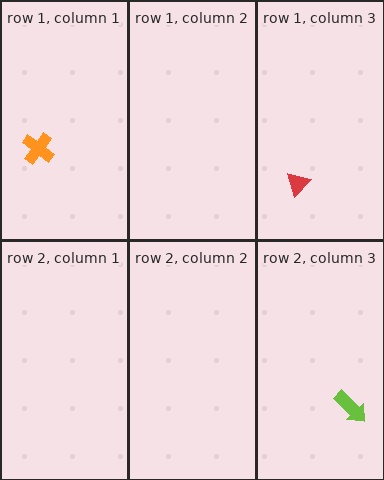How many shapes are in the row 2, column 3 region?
1.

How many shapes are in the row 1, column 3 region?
1.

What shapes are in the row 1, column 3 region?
The red triangle.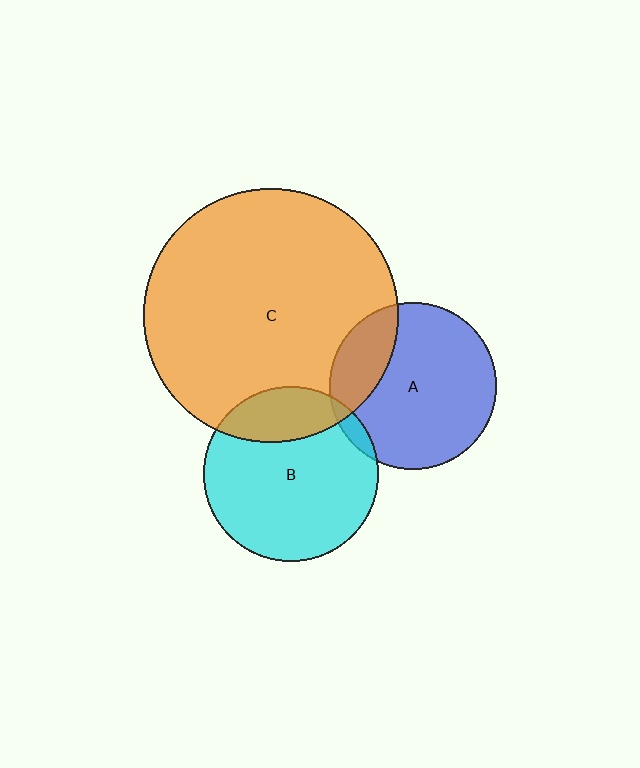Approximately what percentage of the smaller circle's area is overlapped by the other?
Approximately 5%.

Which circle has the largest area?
Circle C (orange).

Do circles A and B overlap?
Yes.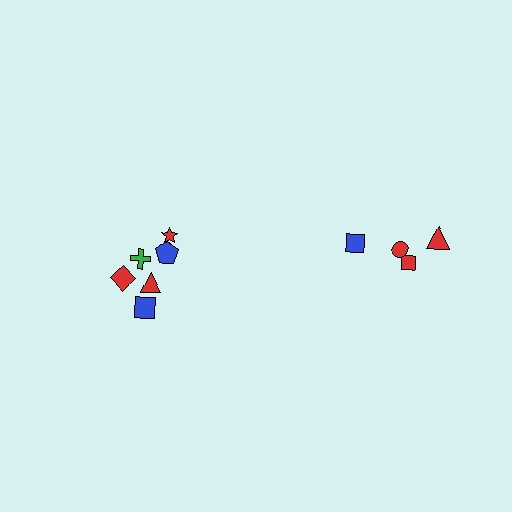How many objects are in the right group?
There are 4 objects.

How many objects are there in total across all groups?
There are 10 objects.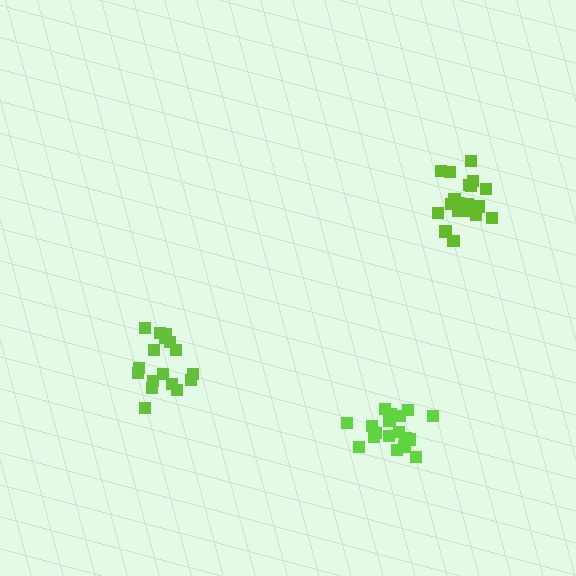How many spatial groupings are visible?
There are 3 spatial groupings.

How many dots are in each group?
Group 1: 19 dots, Group 2: 17 dots, Group 3: 19 dots (55 total).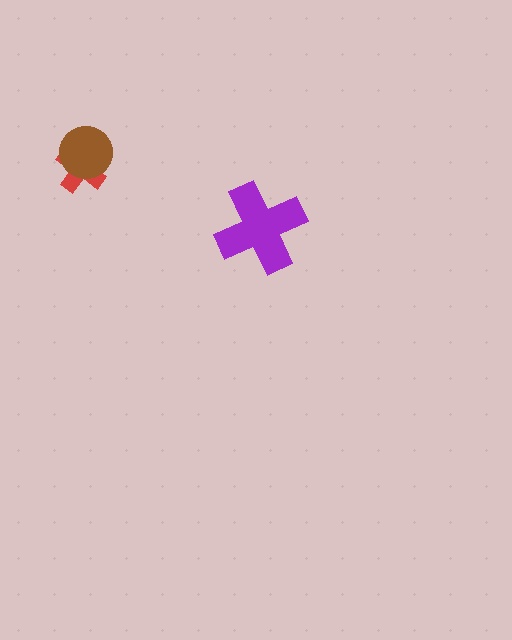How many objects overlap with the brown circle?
1 object overlaps with the brown circle.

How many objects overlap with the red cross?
1 object overlaps with the red cross.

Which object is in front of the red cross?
The brown circle is in front of the red cross.